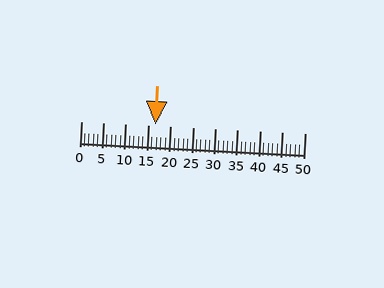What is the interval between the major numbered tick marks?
The major tick marks are spaced 5 units apart.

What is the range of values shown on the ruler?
The ruler shows values from 0 to 50.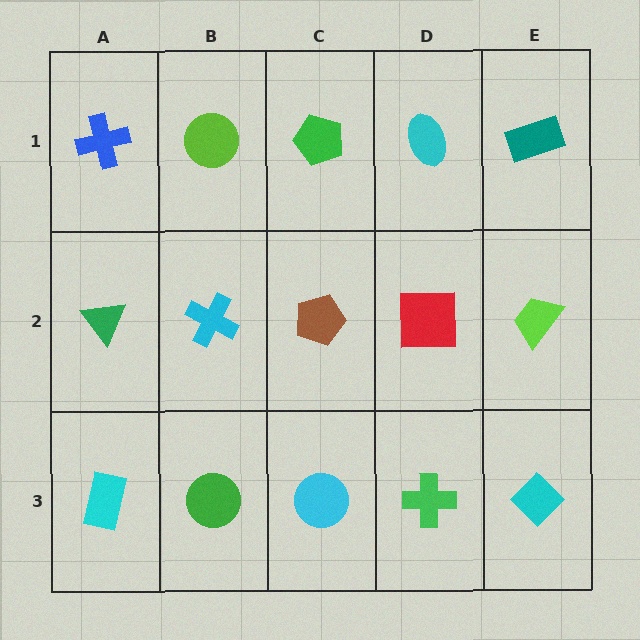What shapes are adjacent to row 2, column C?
A green pentagon (row 1, column C), a cyan circle (row 3, column C), a cyan cross (row 2, column B), a red square (row 2, column D).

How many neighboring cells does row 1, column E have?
2.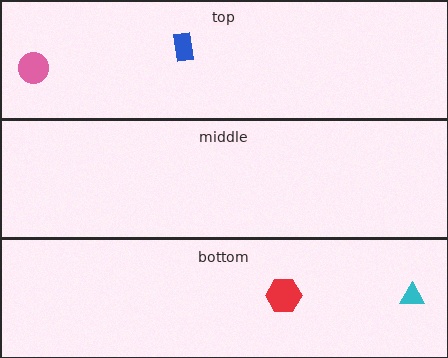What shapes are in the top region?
The pink circle, the blue rectangle.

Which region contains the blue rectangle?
The top region.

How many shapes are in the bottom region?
2.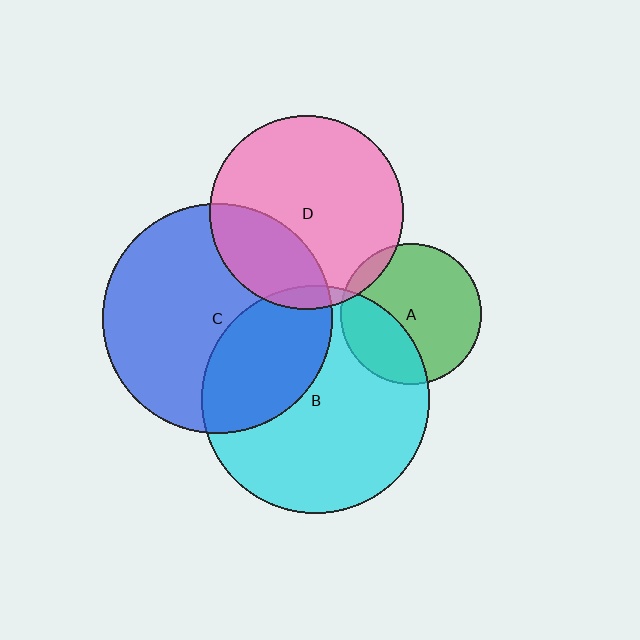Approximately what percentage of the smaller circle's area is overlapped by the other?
Approximately 30%.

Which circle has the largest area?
Circle C (blue).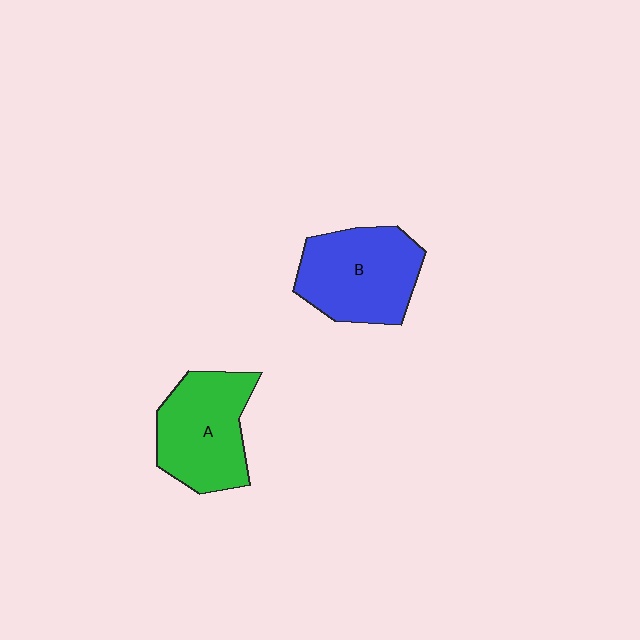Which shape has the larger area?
Shape B (blue).